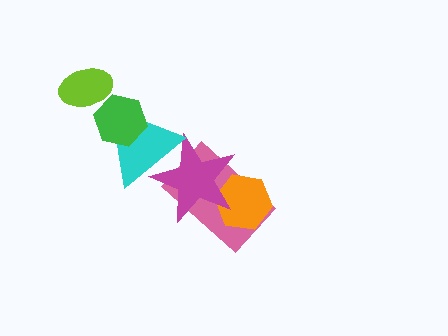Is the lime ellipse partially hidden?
Yes, it is partially covered by another shape.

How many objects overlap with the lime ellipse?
1 object overlaps with the lime ellipse.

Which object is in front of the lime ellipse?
The green hexagon is in front of the lime ellipse.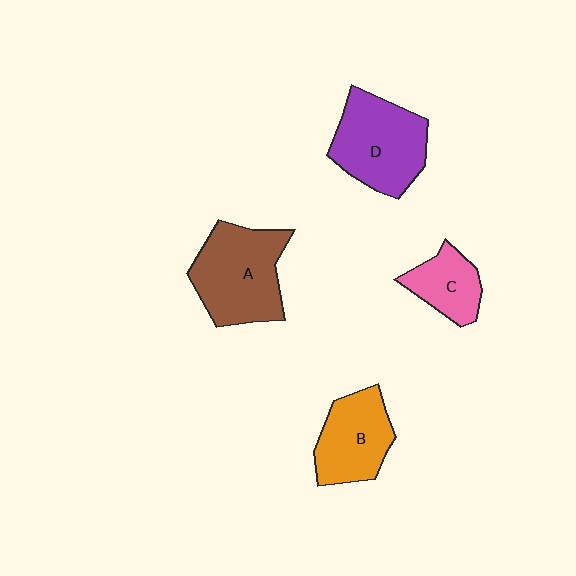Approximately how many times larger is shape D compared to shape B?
Approximately 1.3 times.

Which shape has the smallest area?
Shape C (pink).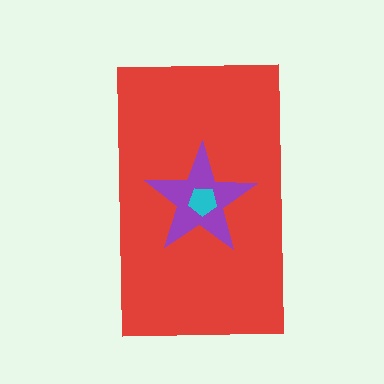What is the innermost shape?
The cyan pentagon.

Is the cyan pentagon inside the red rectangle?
Yes.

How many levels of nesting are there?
3.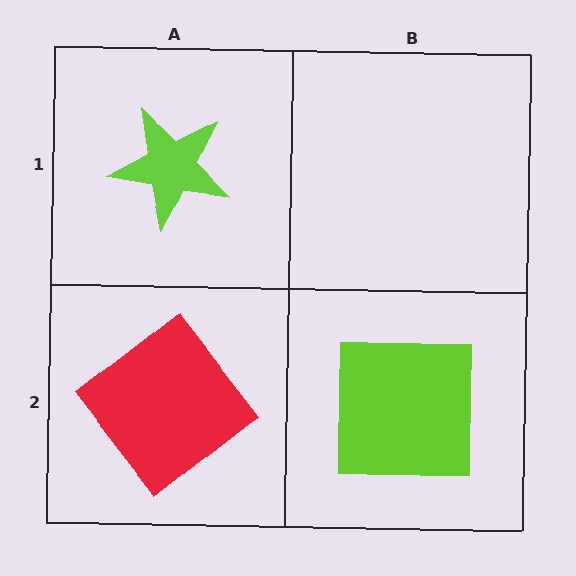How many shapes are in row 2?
2 shapes.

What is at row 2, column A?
A red diamond.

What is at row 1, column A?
A lime star.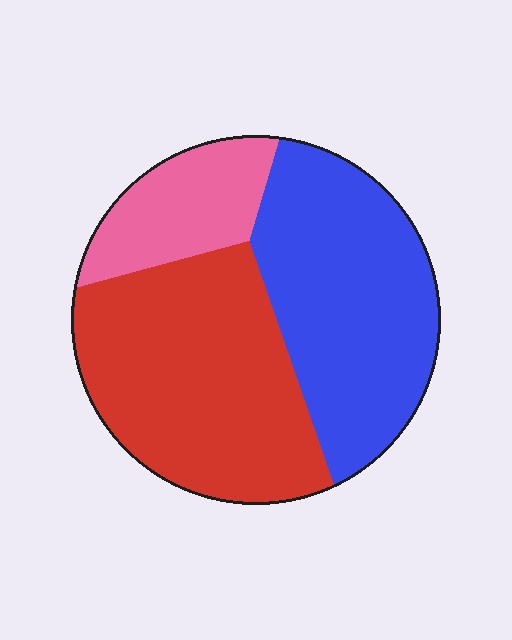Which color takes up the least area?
Pink, at roughly 15%.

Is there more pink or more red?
Red.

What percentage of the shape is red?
Red covers roughly 45% of the shape.